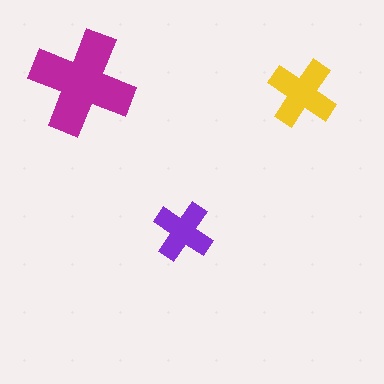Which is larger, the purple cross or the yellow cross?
The yellow one.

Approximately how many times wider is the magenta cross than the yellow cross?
About 1.5 times wider.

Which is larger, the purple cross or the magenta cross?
The magenta one.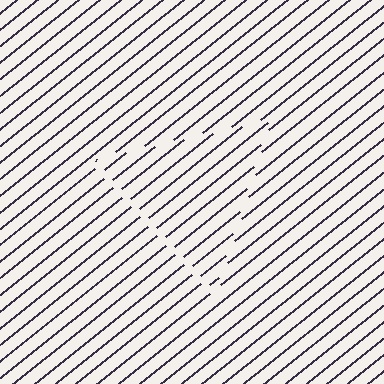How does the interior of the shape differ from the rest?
The interior of the shape contains the same grating, shifted by half a period — the contour is defined by the phase discontinuity where line-ends from the inner and outer gratings abut.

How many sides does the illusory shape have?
3 sides — the line-ends trace a triangle.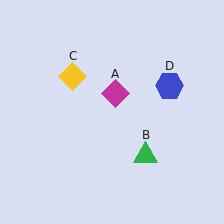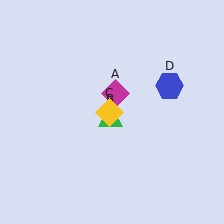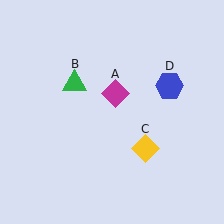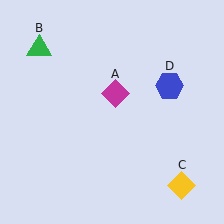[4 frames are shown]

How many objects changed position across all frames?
2 objects changed position: green triangle (object B), yellow diamond (object C).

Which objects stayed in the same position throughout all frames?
Magenta diamond (object A) and blue hexagon (object D) remained stationary.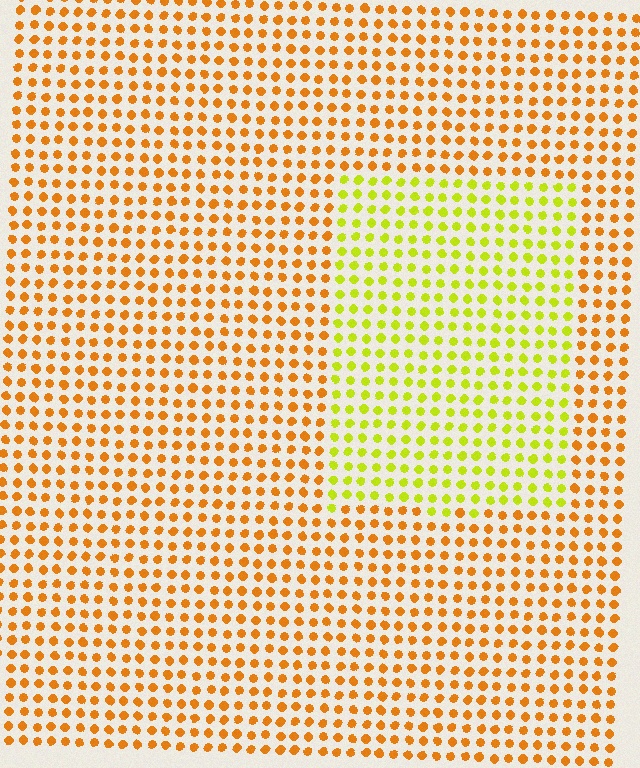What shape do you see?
I see a rectangle.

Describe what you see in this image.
The image is filled with small orange elements in a uniform arrangement. A rectangle-shaped region is visible where the elements are tinted to a slightly different hue, forming a subtle color boundary.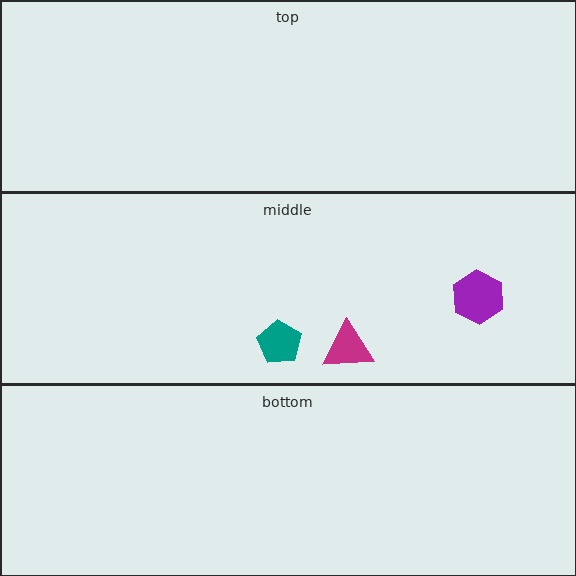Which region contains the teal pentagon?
The middle region.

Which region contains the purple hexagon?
The middle region.